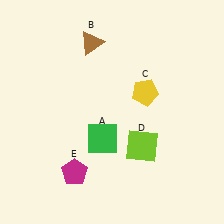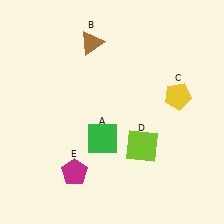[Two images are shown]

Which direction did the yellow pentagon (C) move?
The yellow pentagon (C) moved right.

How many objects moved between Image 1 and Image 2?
1 object moved between the two images.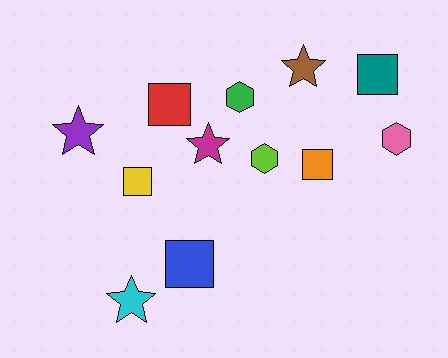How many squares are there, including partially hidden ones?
There are 5 squares.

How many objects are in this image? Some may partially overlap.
There are 12 objects.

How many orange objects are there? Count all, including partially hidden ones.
There is 1 orange object.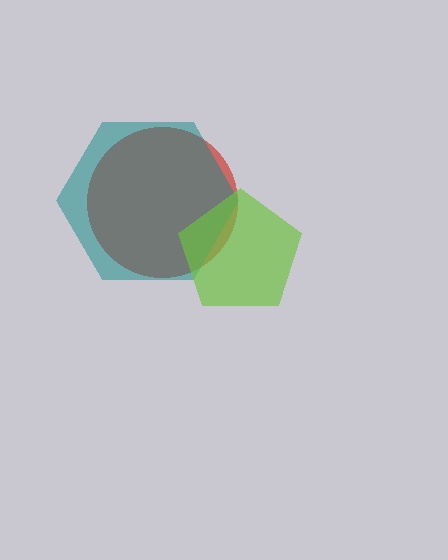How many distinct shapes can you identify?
There are 3 distinct shapes: a red circle, a teal hexagon, a lime pentagon.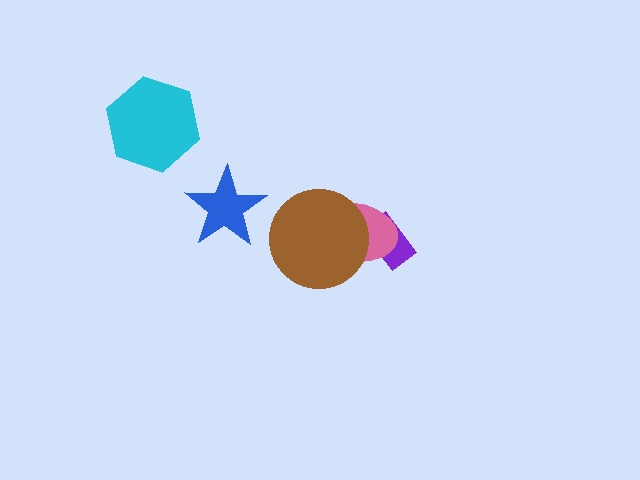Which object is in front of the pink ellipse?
The brown circle is in front of the pink ellipse.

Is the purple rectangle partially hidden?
Yes, it is partially covered by another shape.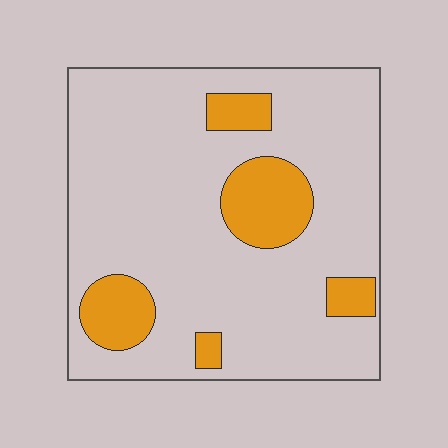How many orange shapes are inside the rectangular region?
5.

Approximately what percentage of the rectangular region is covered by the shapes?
Approximately 15%.